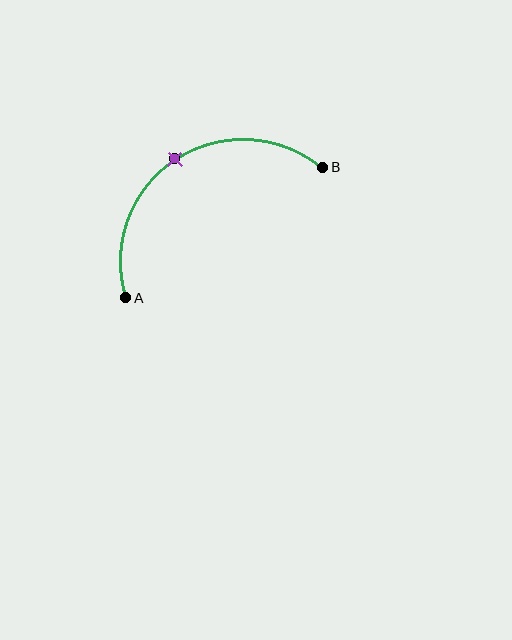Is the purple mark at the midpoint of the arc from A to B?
Yes. The purple mark lies on the arc at equal arc-length from both A and B — it is the arc midpoint.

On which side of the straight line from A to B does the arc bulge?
The arc bulges above the straight line connecting A and B.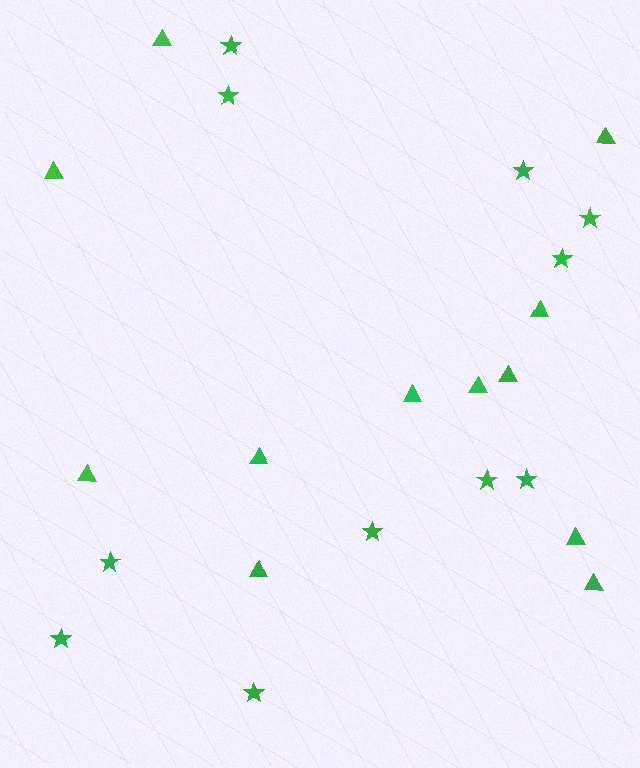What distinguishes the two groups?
There are 2 groups: one group of triangles (12) and one group of stars (11).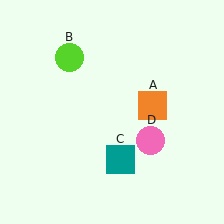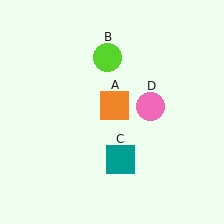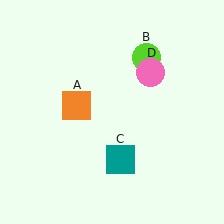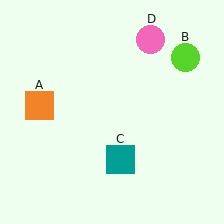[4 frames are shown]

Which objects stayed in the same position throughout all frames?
Teal square (object C) remained stationary.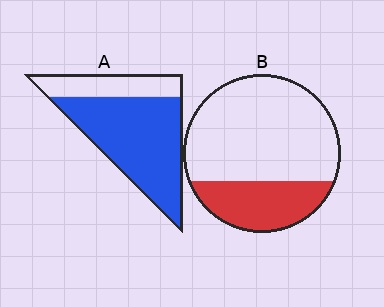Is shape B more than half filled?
No.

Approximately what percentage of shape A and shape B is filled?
A is approximately 75% and B is approximately 30%.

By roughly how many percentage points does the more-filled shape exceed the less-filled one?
By roughly 45 percentage points (A over B).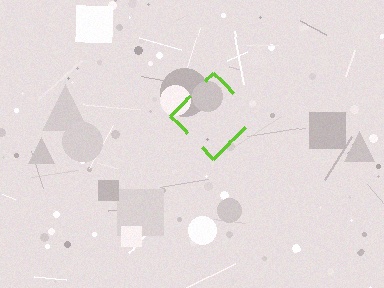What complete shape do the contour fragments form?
The contour fragments form a diamond.